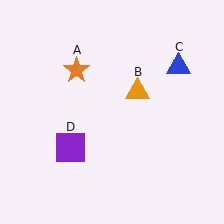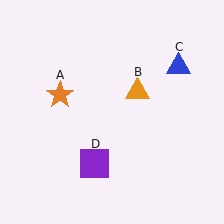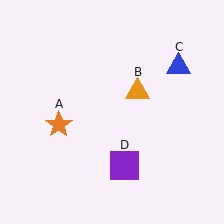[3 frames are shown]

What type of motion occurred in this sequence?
The orange star (object A), purple square (object D) rotated counterclockwise around the center of the scene.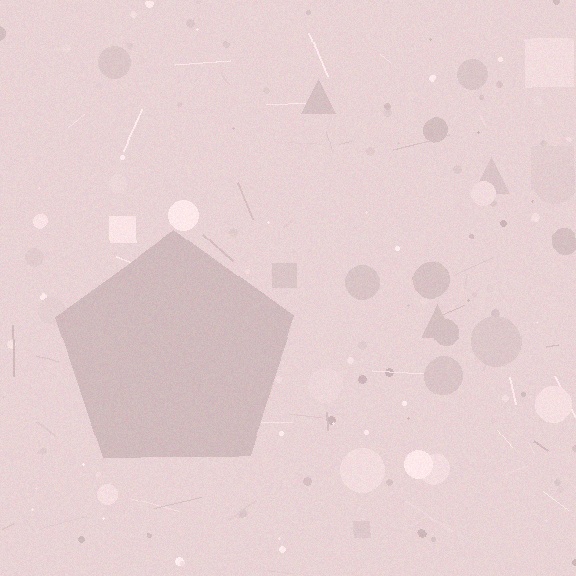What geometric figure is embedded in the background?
A pentagon is embedded in the background.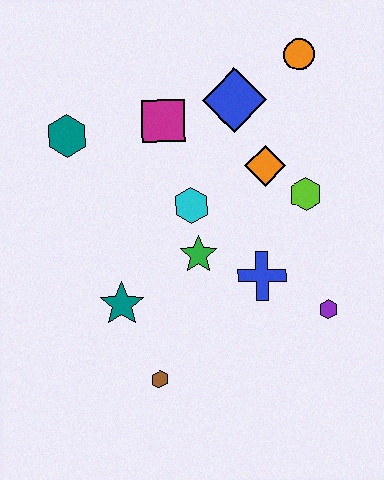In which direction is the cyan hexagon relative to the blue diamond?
The cyan hexagon is below the blue diamond.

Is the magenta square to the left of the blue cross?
Yes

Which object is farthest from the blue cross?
The teal hexagon is farthest from the blue cross.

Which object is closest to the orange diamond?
The lime hexagon is closest to the orange diamond.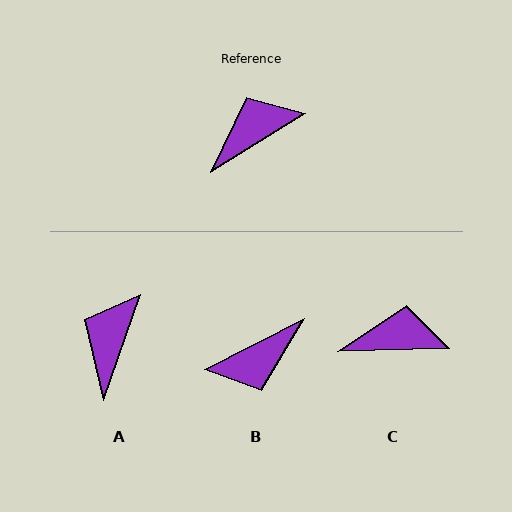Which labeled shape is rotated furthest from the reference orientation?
B, about 175 degrees away.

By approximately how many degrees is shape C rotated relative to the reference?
Approximately 30 degrees clockwise.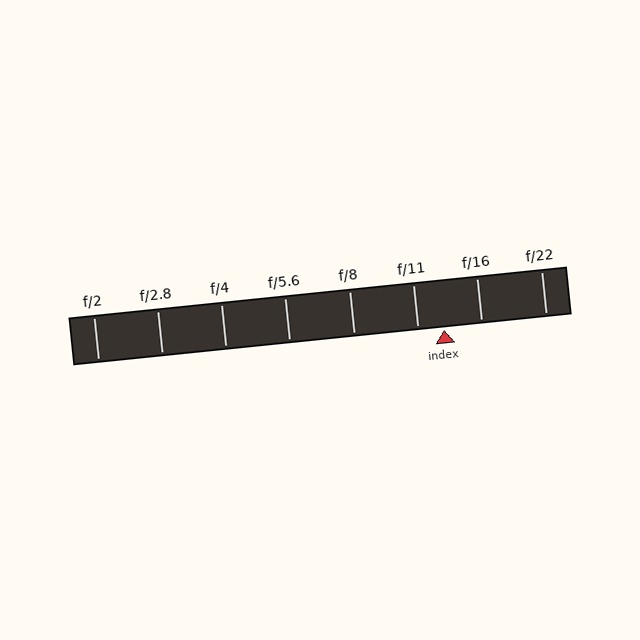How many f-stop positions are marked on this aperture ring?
There are 8 f-stop positions marked.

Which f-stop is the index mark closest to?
The index mark is closest to f/11.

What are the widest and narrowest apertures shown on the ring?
The widest aperture shown is f/2 and the narrowest is f/22.